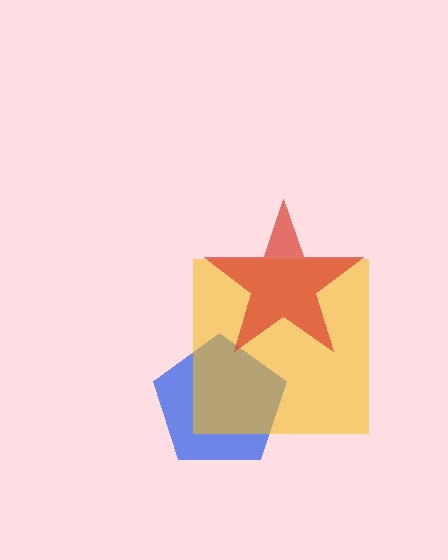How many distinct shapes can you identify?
There are 3 distinct shapes: a blue pentagon, a yellow square, a red star.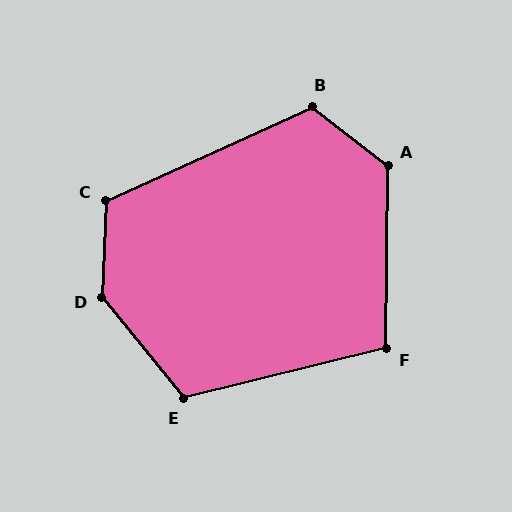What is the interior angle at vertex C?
Approximately 117 degrees (obtuse).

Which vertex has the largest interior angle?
D, at approximately 138 degrees.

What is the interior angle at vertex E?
Approximately 115 degrees (obtuse).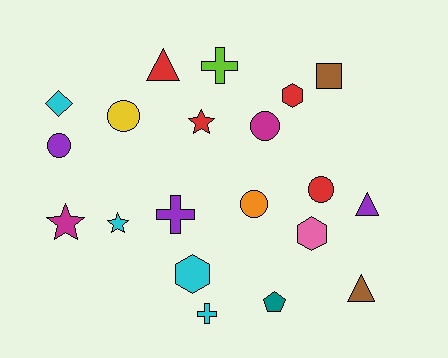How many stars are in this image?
There are 3 stars.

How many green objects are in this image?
There are no green objects.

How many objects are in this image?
There are 20 objects.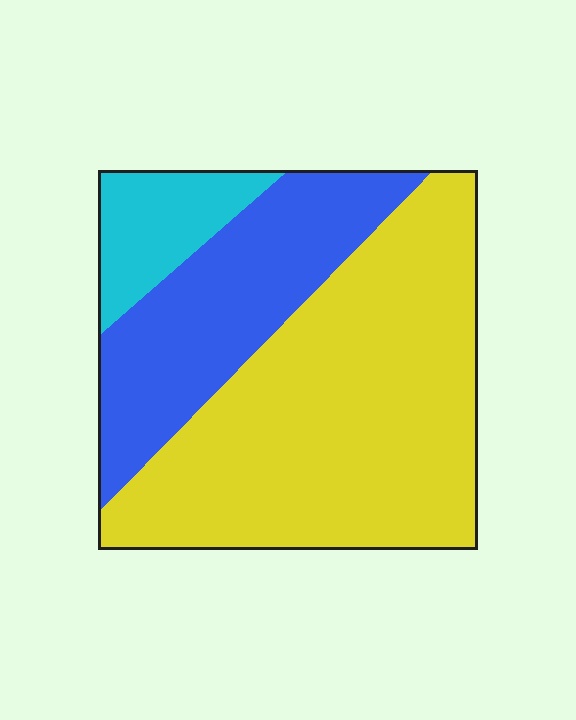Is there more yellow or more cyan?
Yellow.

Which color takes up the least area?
Cyan, at roughly 10%.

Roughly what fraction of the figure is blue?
Blue covers 29% of the figure.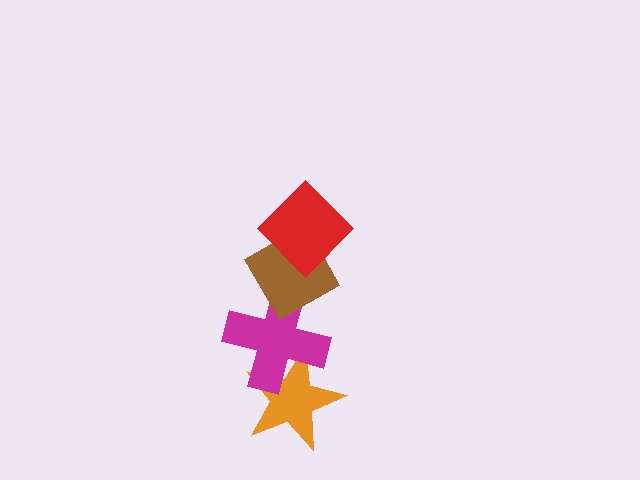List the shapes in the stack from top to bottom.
From top to bottom: the red diamond, the brown diamond, the magenta cross, the orange star.